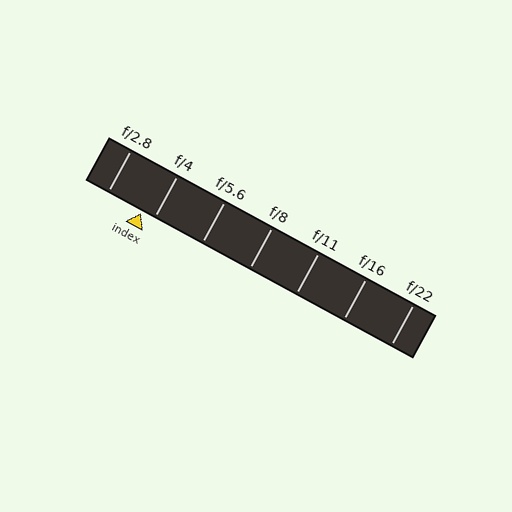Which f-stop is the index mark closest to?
The index mark is closest to f/4.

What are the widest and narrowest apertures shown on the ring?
The widest aperture shown is f/2.8 and the narrowest is f/22.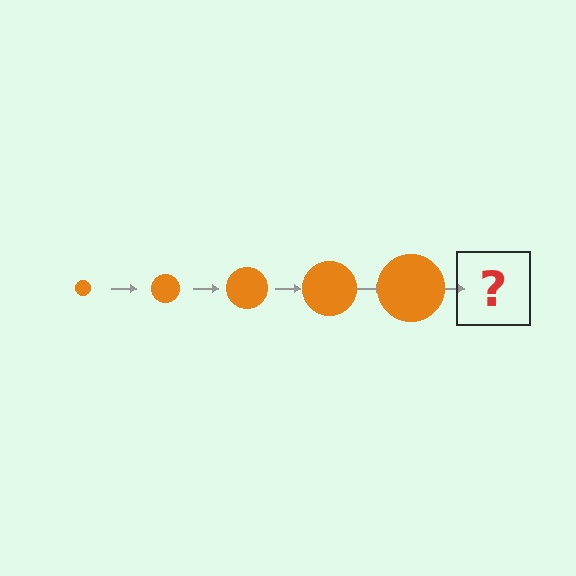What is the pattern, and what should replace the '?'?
The pattern is that the circle gets progressively larger each step. The '?' should be an orange circle, larger than the previous one.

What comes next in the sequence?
The next element should be an orange circle, larger than the previous one.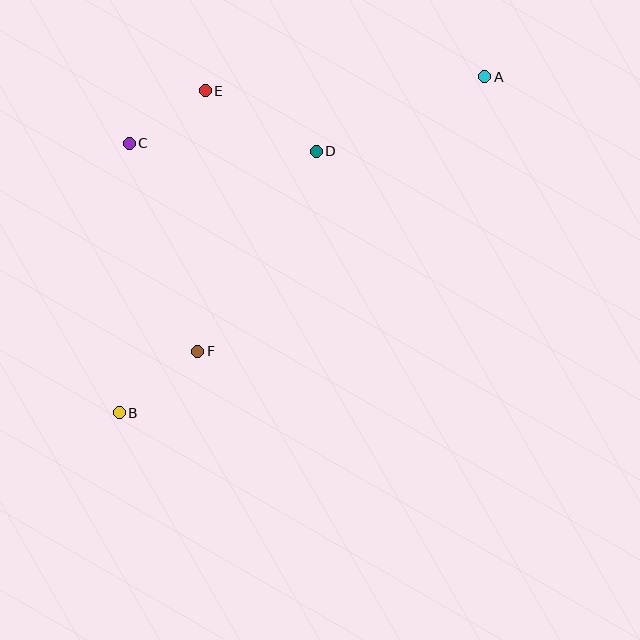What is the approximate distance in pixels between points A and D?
The distance between A and D is approximately 184 pixels.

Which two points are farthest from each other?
Points A and B are farthest from each other.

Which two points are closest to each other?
Points C and E are closest to each other.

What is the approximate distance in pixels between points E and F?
The distance between E and F is approximately 261 pixels.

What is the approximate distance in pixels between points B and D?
The distance between B and D is approximately 327 pixels.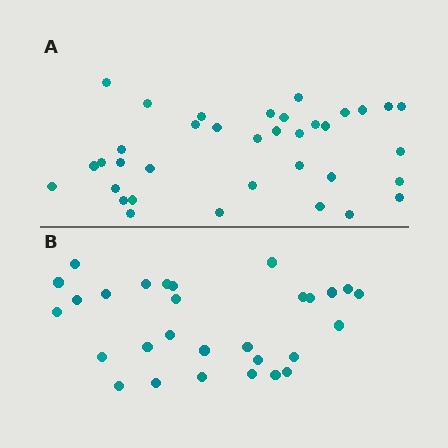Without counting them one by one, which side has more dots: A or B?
Region A (the top region) has more dots.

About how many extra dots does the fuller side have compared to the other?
Region A has roughly 8 or so more dots than region B.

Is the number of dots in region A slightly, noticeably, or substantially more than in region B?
Region A has only slightly more — the two regions are fairly close. The ratio is roughly 1.2 to 1.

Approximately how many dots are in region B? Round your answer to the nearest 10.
About 30 dots. (The exact count is 29, which rounds to 30.)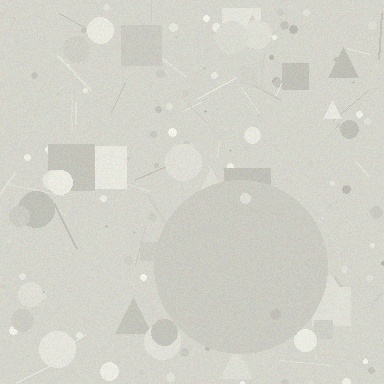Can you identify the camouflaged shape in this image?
The camouflaged shape is a circle.